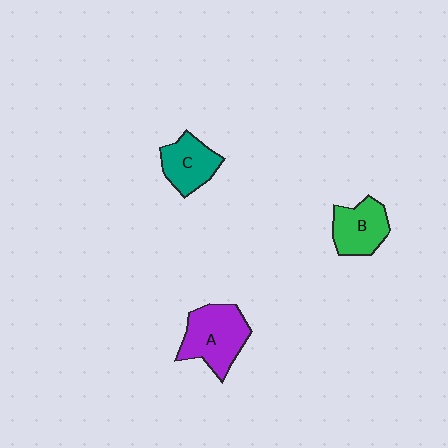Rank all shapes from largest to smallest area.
From largest to smallest: A (purple), B (green), C (teal).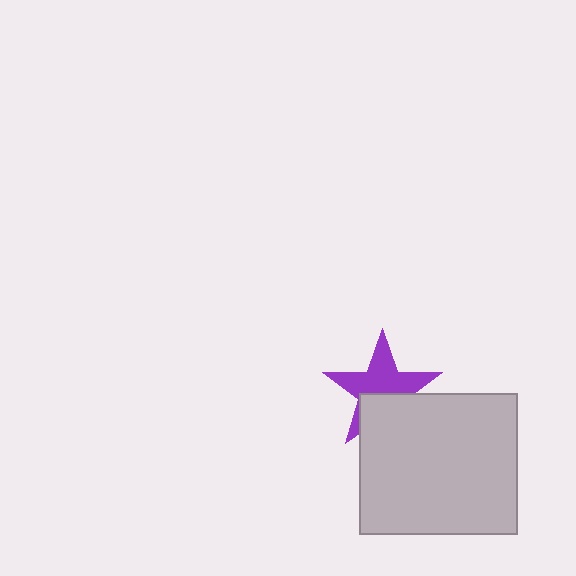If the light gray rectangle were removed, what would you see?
You would see the complete purple star.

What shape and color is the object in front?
The object in front is a light gray rectangle.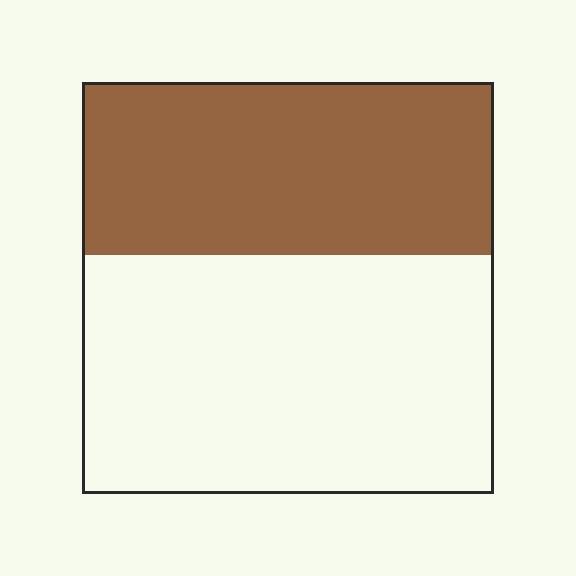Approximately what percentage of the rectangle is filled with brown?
Approximately 40%.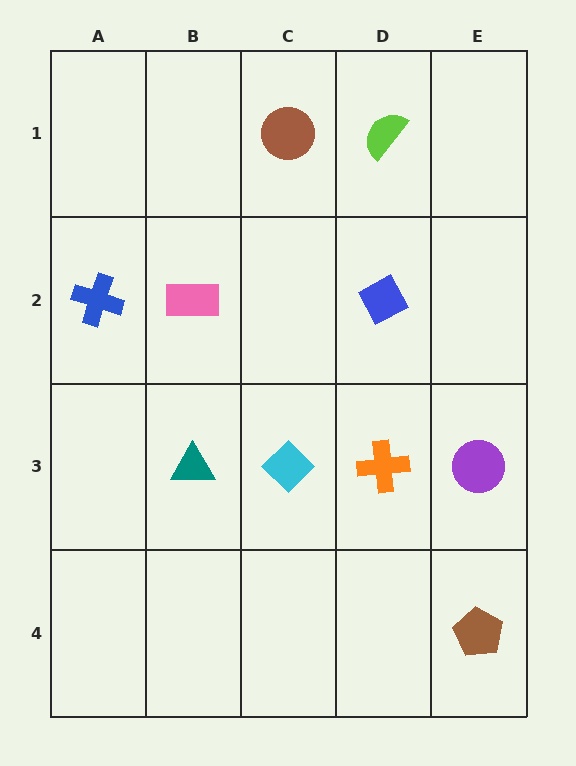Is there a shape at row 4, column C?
No, that cell is empty.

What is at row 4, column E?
A brown pentagon.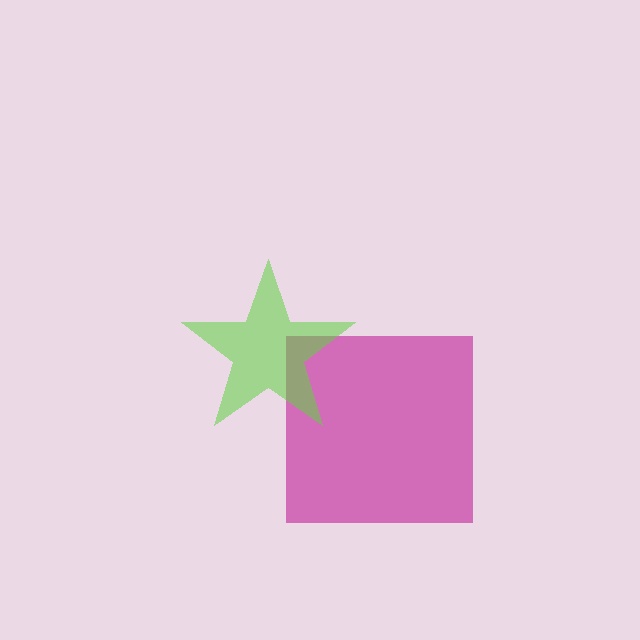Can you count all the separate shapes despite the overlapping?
Yes, there are 2 separate shapes.